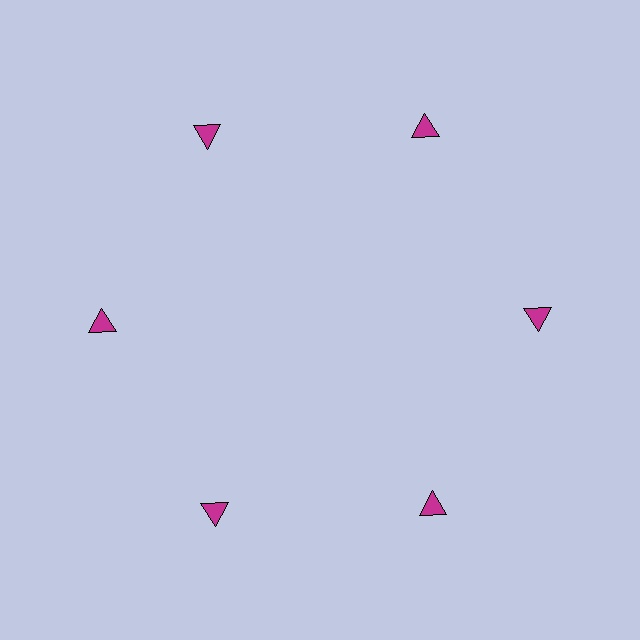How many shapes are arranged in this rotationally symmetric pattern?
There are 6 shapes, arranged in 6 groups of 1.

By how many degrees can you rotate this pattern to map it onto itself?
The pattern maps onto itself every 60 degrees of rotation.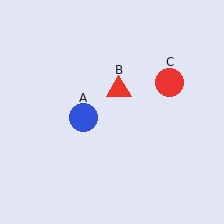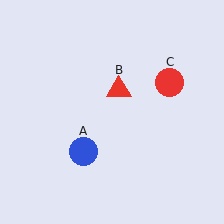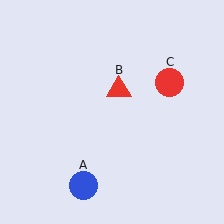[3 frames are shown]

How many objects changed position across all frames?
1 object changed position: blue circle (object A).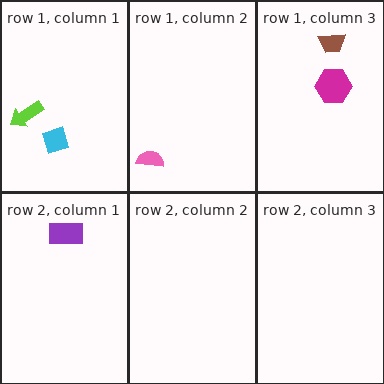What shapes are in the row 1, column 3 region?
The brown trapezoid, the magenta hexagon.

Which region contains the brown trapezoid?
The row 1, column 3 region.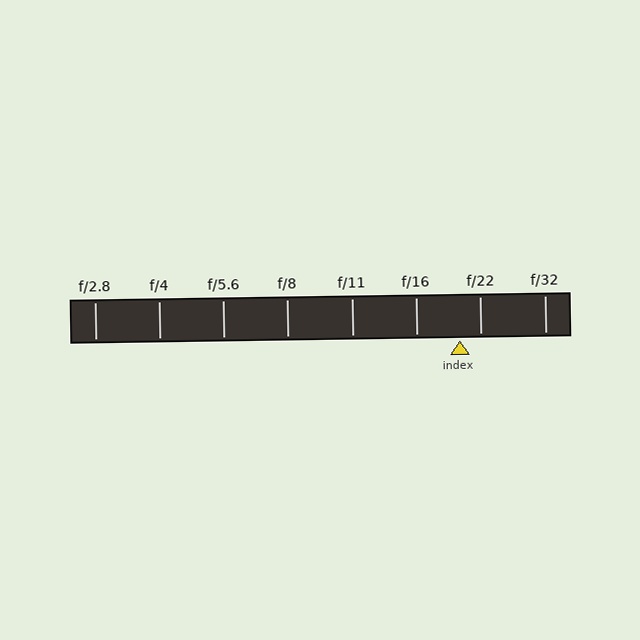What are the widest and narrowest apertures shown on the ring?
The widest aperture shown is f/2.8 and the narrowest is f/32.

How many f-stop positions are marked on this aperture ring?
There are 8 f-stop positions marked.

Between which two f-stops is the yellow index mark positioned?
The index mark is between f/16 and f/22.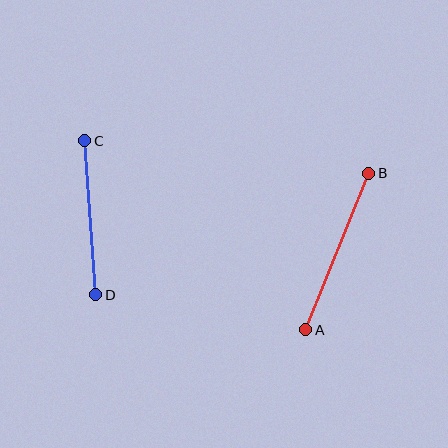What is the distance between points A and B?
The distance is approximately 168 pixels.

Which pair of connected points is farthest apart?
Points A and B are farthest apart.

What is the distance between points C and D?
The distance is approximately 154 pixels.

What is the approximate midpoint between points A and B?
The midpoint is at approximately (337, 251) pixels.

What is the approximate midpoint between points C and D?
The midpoint is at approximately (90, 218) pixels.